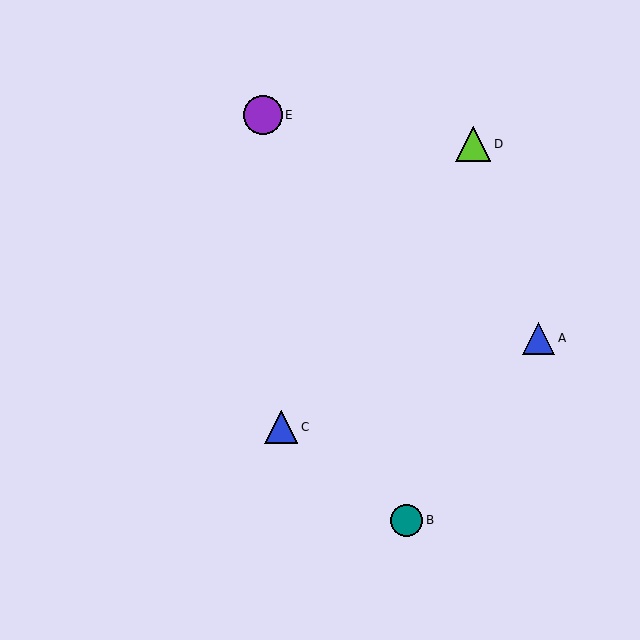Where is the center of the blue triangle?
The center of the blue triangle is at (281, 427).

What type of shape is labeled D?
Shape D is a lime triangle.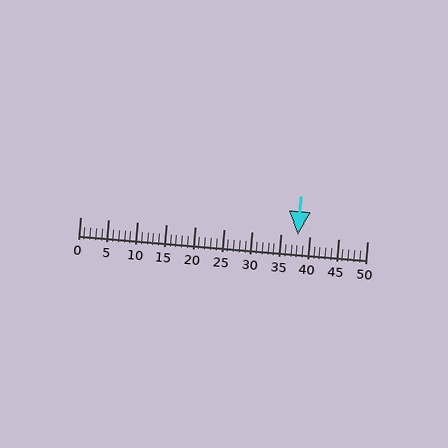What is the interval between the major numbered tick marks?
The major tick marks are spaced 5 units apart.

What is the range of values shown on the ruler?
The ruler shows values from 0 to 50.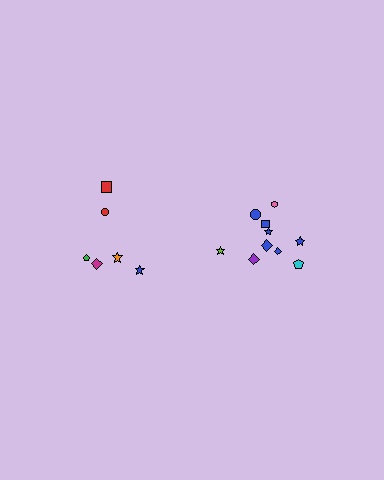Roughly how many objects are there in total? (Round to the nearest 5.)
Roughly 15 objects in total.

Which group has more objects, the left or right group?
The right group.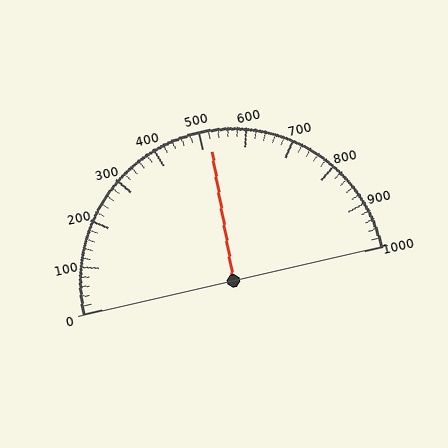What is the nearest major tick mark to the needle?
The nearest major tick mark is 500.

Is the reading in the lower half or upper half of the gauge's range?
The reading is in the upper half of the range (0 to 1000).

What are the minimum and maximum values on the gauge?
The gauge ranges from 0 to 1000.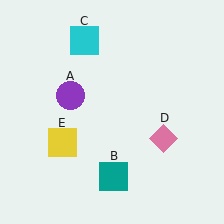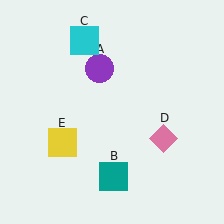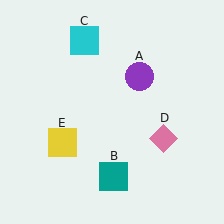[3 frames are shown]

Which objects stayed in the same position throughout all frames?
Teal square (object B) and cyan square (object C) and pink diamond (object D) and yellow square (object E) remained stationary.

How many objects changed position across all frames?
1 object changed position: purple circle (object A).